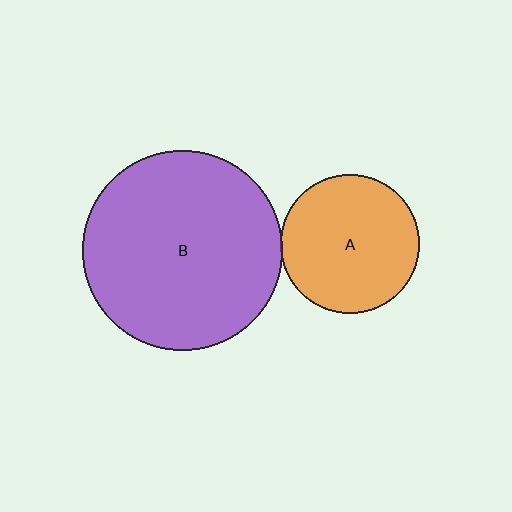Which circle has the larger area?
Circle B (purple).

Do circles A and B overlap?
Yes.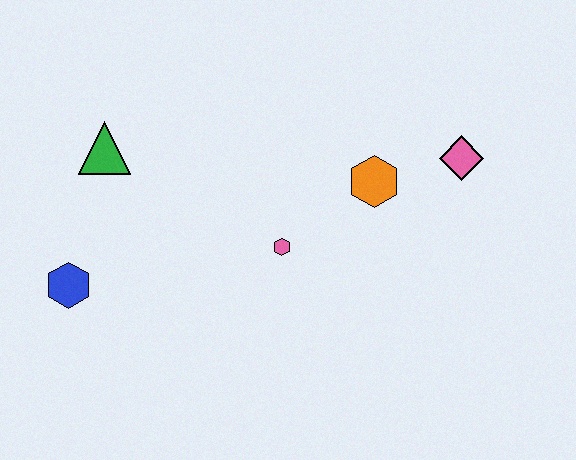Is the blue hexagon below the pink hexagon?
Yes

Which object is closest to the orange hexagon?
The pink diamond is closest to the orange hexagon.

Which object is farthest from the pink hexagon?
The blue hexagon is farthest from the pink hexagon.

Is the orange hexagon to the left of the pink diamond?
Yes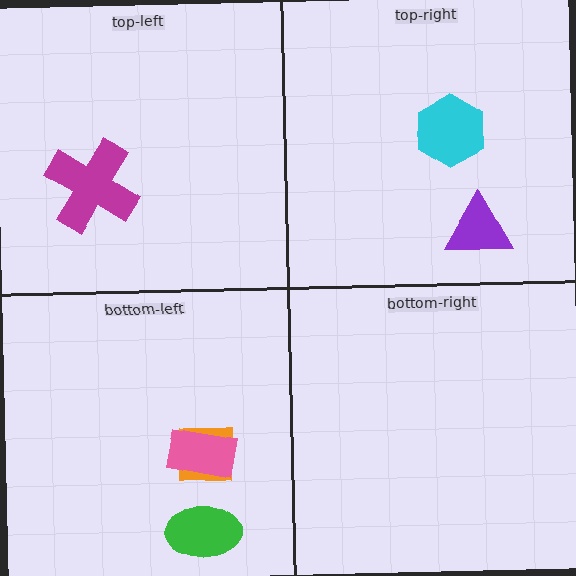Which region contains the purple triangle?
The top-right region.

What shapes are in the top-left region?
The magenta cross.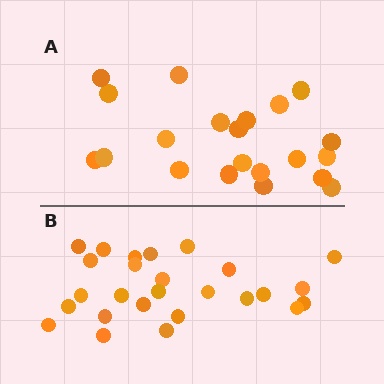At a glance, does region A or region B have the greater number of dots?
Region B (the bottom region) has more dots.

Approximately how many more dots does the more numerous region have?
Region B has about 5 more dots than region A.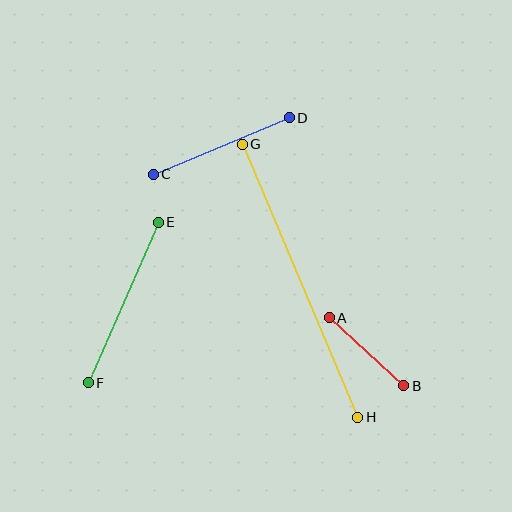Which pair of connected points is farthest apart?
Points G and H are farthest apart.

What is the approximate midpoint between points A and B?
The midpoint is at approximately (366, 352) pixels.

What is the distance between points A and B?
The distance is approximately 100 pixels.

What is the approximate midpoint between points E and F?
The midpoint is at approximately (123, 303) pixels.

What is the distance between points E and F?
The distance is approximately 175 pixels.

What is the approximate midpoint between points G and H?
The midpoint is at approximately (300, 281) pixels.